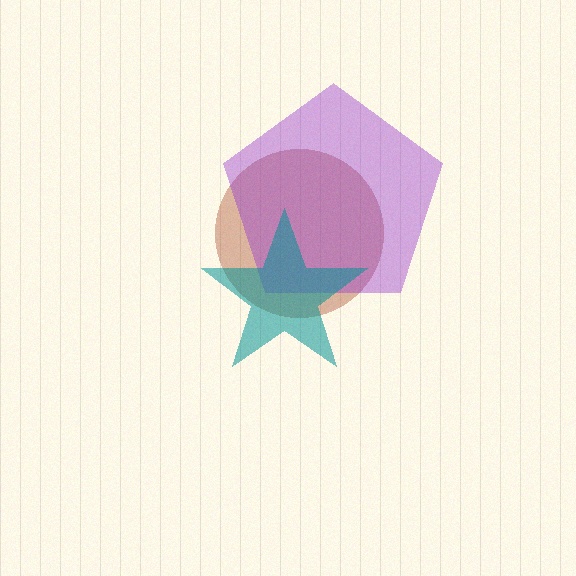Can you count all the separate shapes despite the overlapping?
Yes, there are 3 separate shapes.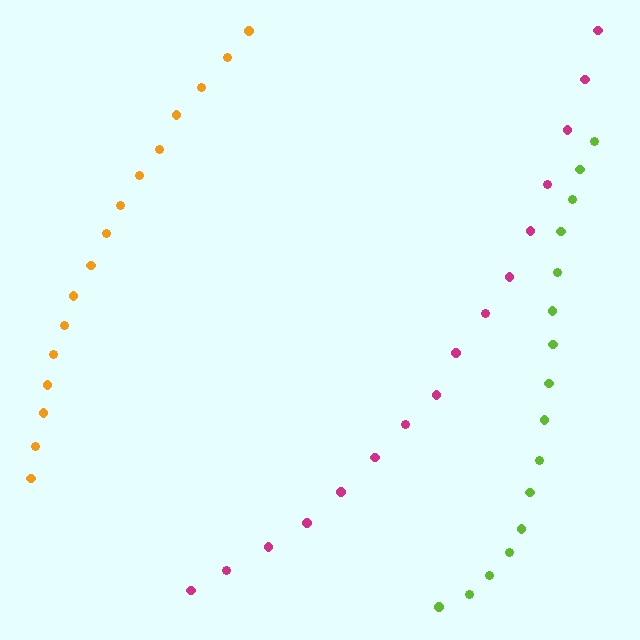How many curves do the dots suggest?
There are 3 distinct paths.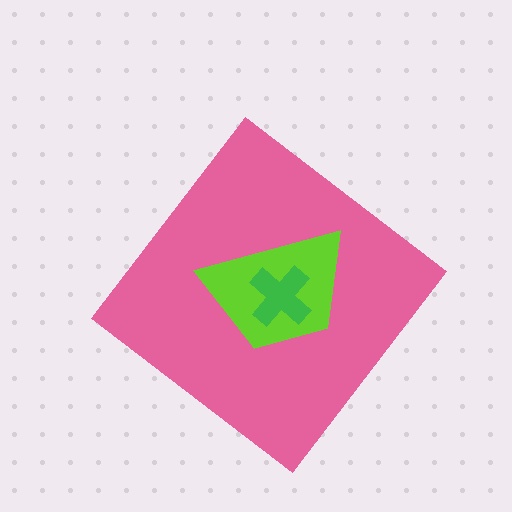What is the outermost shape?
The pink diamond.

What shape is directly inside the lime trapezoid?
The green cross.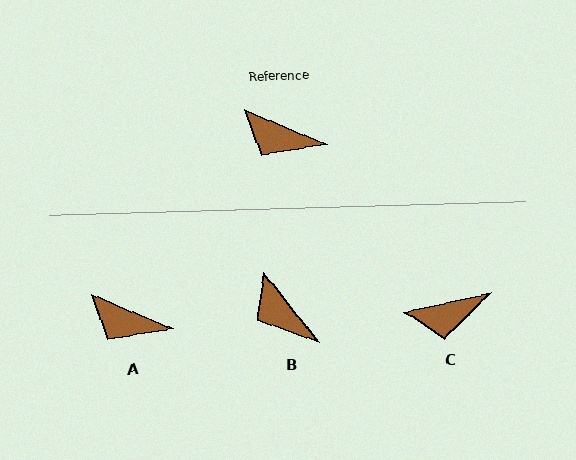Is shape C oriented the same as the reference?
No, it is off by about 35 degrees.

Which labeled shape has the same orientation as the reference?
A.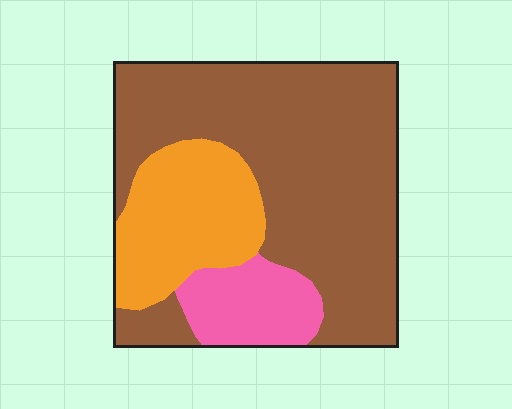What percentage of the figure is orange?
Orange covers roughly 25% of the figure.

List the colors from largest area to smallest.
From largest to smallest: brown, orange, pink.